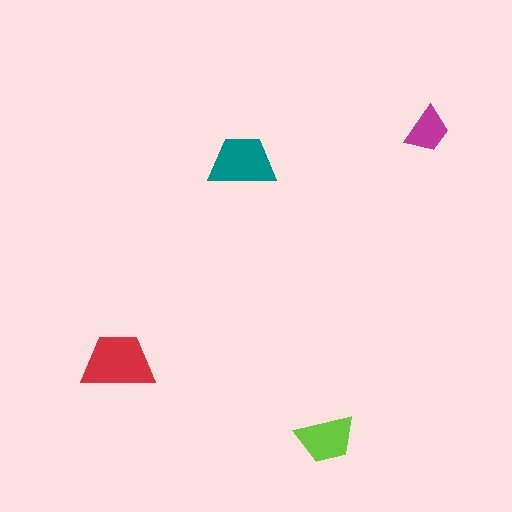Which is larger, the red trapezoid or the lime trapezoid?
The red one.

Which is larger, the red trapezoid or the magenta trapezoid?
The red one.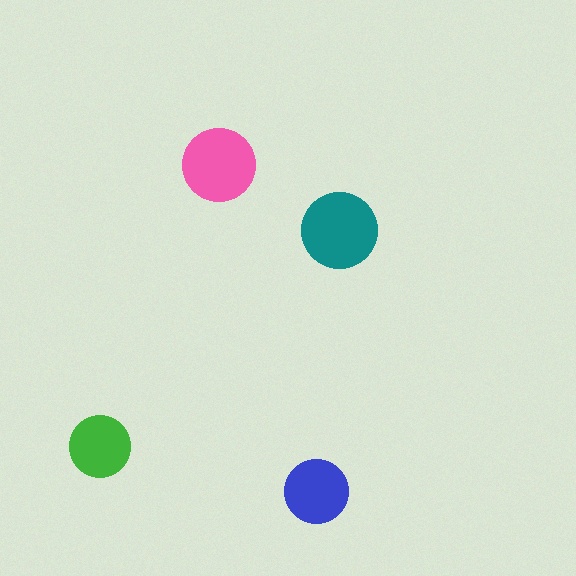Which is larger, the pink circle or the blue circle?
The pink one.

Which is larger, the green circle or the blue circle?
The blue one.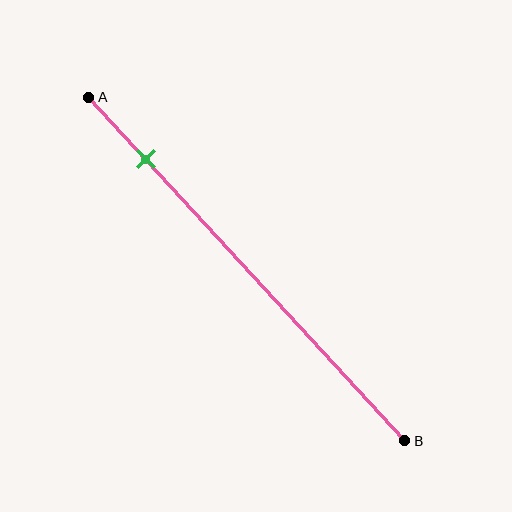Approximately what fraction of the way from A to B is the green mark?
The green mark is approximately 20% of the way from A to B.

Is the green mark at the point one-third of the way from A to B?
No, the mark is at about 20% from A, not at the 33% one-third point.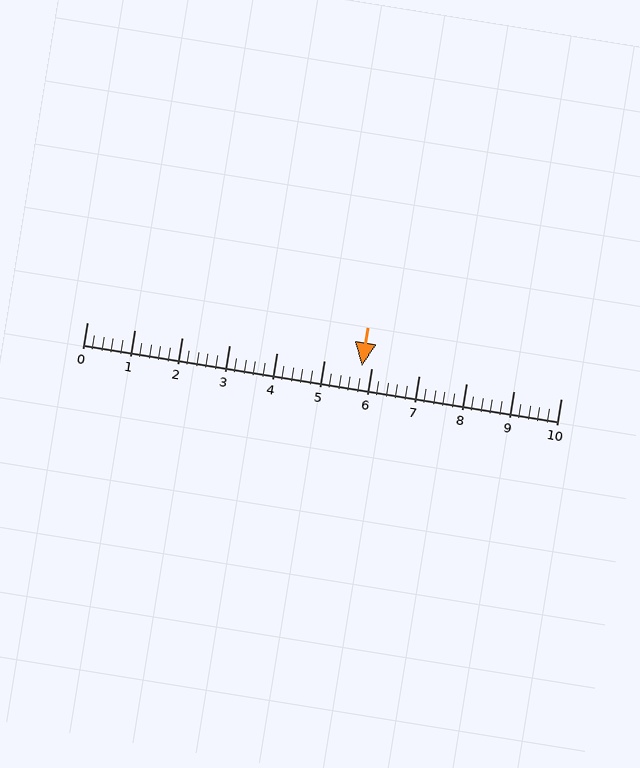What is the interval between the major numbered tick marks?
The major tick marks are spaced 1 units apart.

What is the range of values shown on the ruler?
The ruler shows values from 0 to 10.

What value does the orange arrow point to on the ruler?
The orange arrow points to approximately 5.8.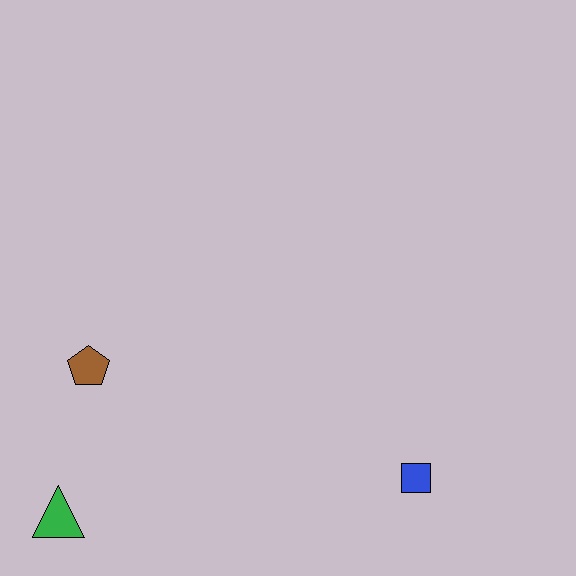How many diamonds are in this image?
There are no diamonds.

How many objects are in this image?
There are 3 objects.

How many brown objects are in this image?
There is 1 brown object.